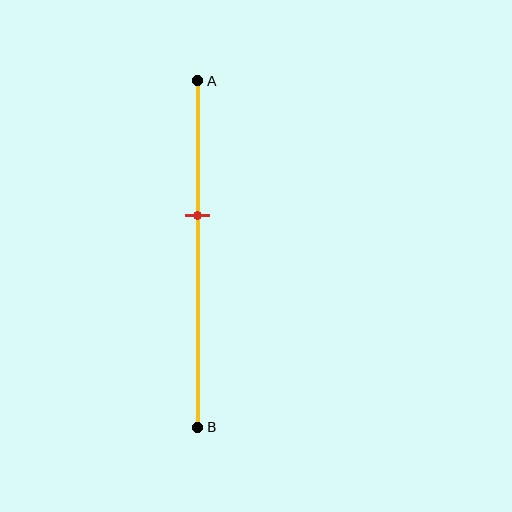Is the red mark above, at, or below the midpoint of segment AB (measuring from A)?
The red mark is above the midpoint of segment AB.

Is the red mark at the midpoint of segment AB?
No, the mark is at about 40% from A, not at the 50% midpoint.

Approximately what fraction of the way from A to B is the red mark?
The red mark is approximately 40% of the way from A to B.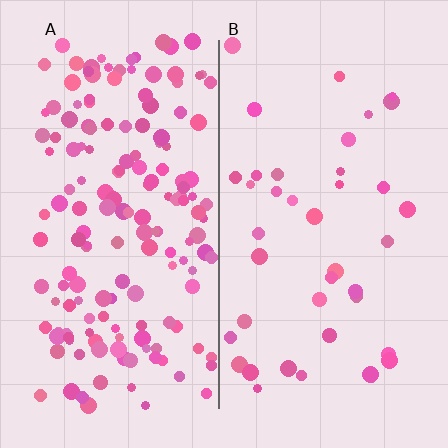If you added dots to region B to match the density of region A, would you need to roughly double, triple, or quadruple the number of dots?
Approximately quadruple.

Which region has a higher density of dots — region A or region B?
A (the left).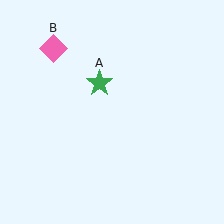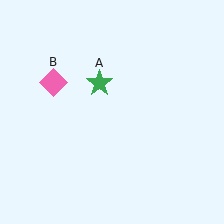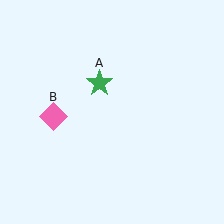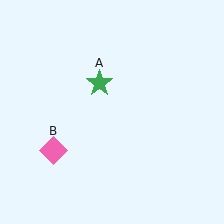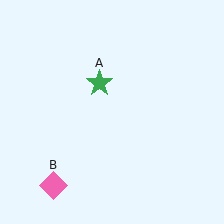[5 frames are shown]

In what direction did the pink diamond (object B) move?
The pink diamond (object B) moved down.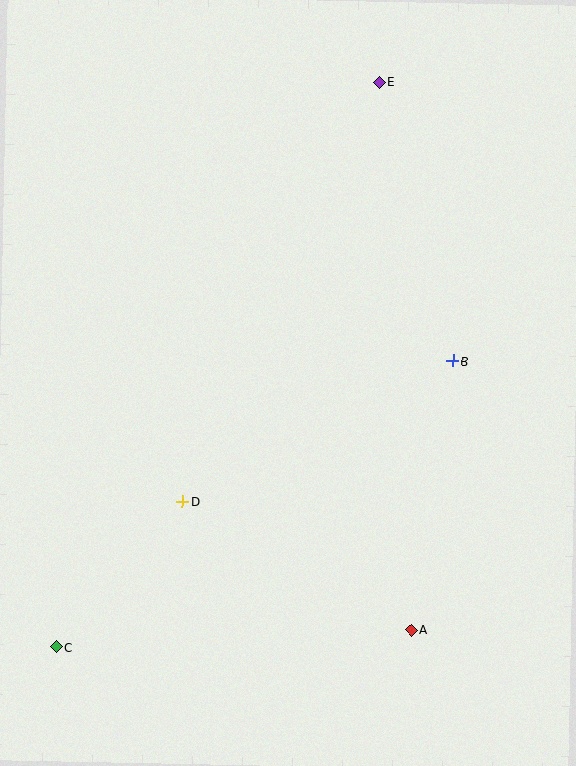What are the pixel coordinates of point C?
Point C is at (56, 647).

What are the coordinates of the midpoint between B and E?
The midpoint between B and E is at (416, 222).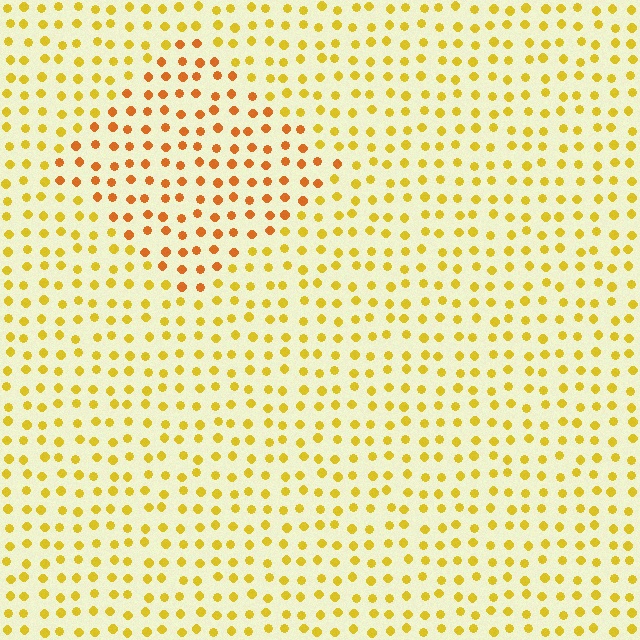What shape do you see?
I see a diamond.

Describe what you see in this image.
The image is filled with small yellow elements in a uniform arrangement. A diamond-shaped region is visible where the elements are tinted to a slightly different hue, forming a subtle color boundary.